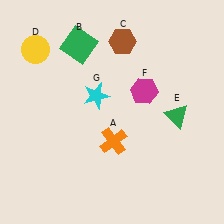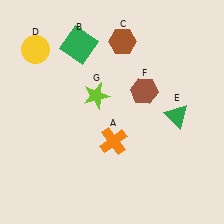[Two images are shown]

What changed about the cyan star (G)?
In Image 1, G is cyan. In Image 2, it changed to lime.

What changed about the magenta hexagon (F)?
In Image 1, F is magenta. In Image 2, it changed to brown.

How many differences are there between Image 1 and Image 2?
There are 2 differences between the two images.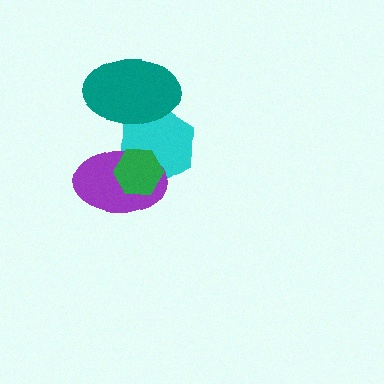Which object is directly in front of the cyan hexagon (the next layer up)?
The purple ellipse is directly in front of the cyan hexagon.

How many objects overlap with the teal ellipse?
1 object overlaps with the teal ellipse.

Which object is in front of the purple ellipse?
The green hexagon is in front of the purple ellipse.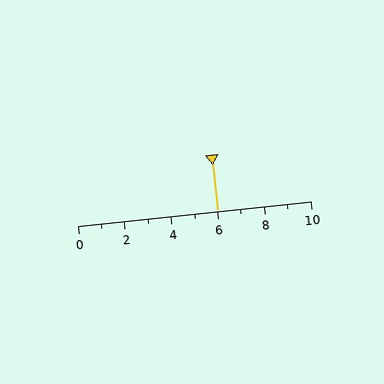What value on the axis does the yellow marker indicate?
The marker indicates approximately 6.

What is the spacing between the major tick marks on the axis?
The major ticks are spaced 2 apart.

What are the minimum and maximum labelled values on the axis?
The axis runs from 0 to 10.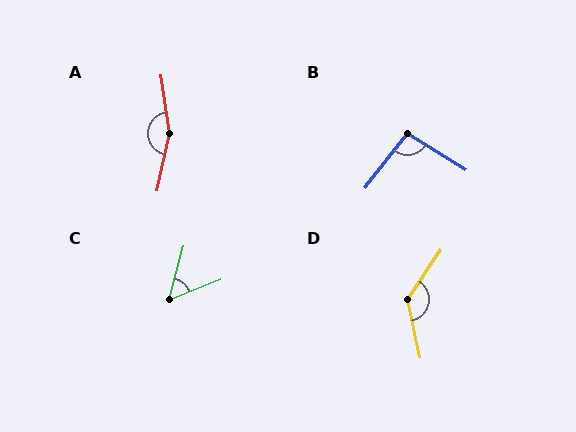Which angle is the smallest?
C, at approximately 53 degrees.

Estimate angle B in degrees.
Approximately 96 degrees.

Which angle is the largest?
A, at approximately 159 degrees.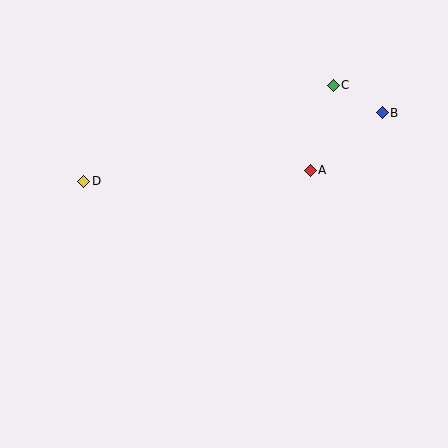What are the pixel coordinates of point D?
Point D is at (84, 181).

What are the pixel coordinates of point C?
Point C is at (333, 85).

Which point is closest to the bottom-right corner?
Point A is closest to the bottom-right corner.